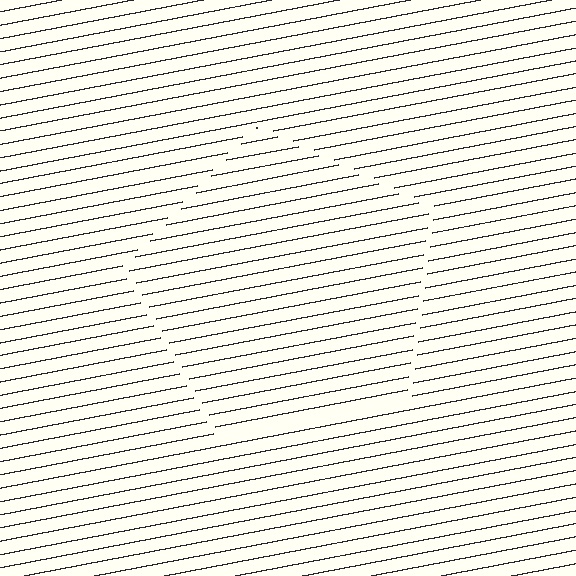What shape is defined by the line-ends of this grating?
An illusory pentagon. The interior of the shape contains the same grating, shifted by half a period — the contour is defined by the phase discontinuity where line-ends from the inner and outer gratings abut.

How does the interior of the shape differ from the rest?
The interior of the shape contains the same grating, shifted by half a period — the contour is defined by the phase discontinuity where line-ends from the inner and outer gratings abut.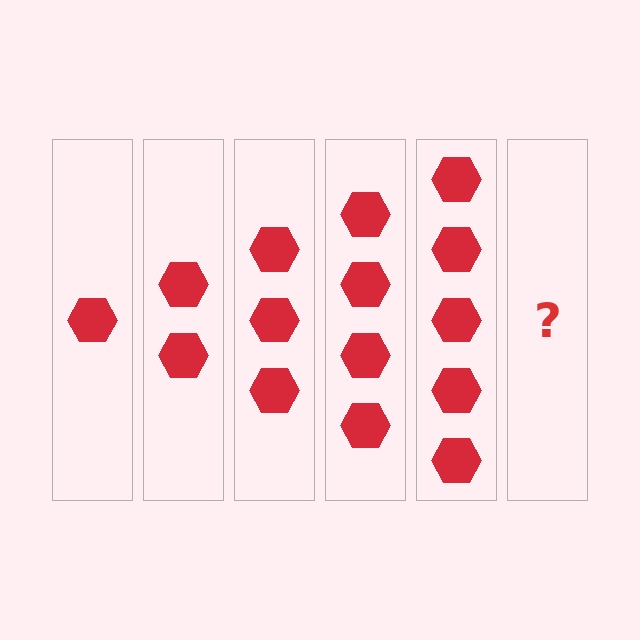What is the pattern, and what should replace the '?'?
The pattern is that each step adds one more hexagon. The '?' should be 6 hexagons.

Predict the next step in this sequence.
The next step is 6 hexagons.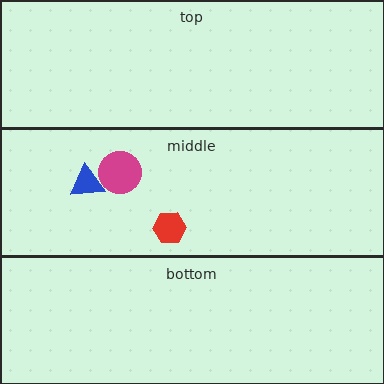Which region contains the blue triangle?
The middle region.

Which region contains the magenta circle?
The middle region.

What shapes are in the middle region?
The red hexagon, the blue triangle, the magenta circle.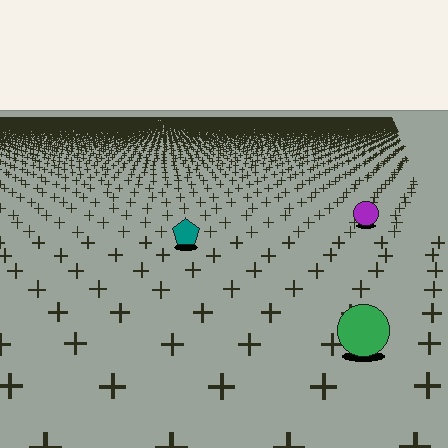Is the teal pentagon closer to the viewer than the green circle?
No. The green circle is closer — you can tell from the texture gradient: the ground texture is coarser near it.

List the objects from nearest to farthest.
From nearest to farthest: the green circle, the teal pentagon, the purple circle.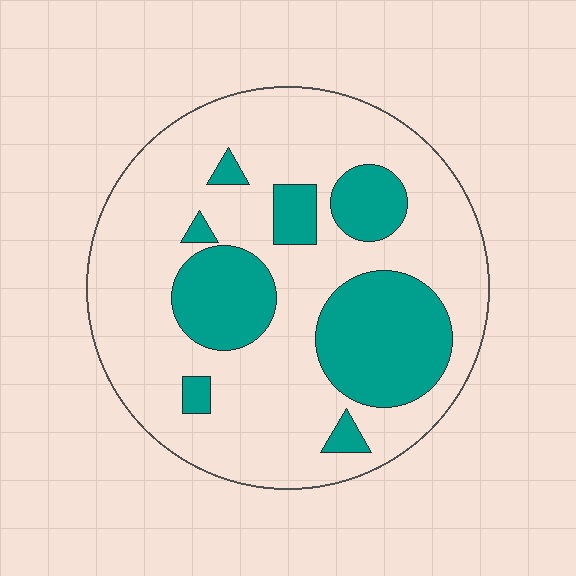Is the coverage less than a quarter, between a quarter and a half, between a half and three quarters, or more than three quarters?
Between a quarter and a half.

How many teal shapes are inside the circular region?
8.